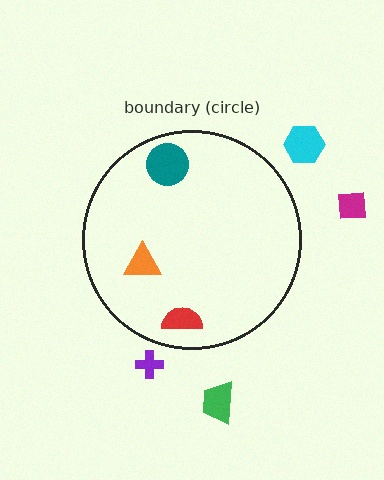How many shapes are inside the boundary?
3 inside, 4 outside.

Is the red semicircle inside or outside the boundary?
Inside.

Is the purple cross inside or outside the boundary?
Outside.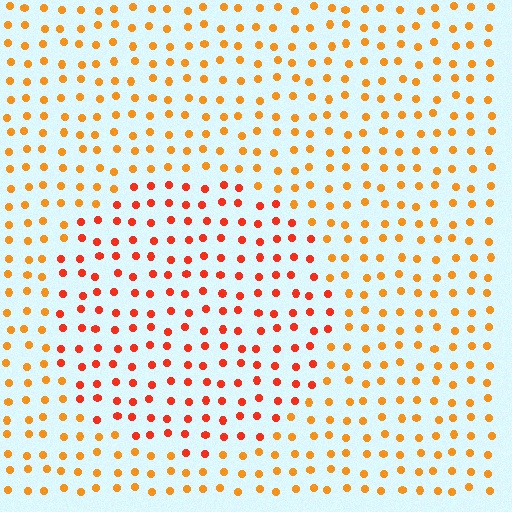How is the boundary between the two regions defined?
The boundary is defined purely by a slight shift in hue (about 28 degrees). Spacing, size, and orientation are identical on both sides.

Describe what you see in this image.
The image is filled with small orange elements in a uniform arrangement. A circle-shaped region is visible where the elements are tinted to a slightly different hue, forming a subtle color boundary.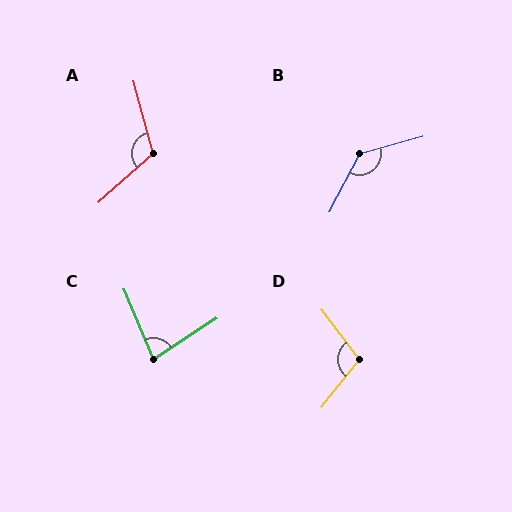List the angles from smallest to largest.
C (79°), D (104°), A (117°), B (133°).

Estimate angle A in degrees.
Approximately 117 degrees.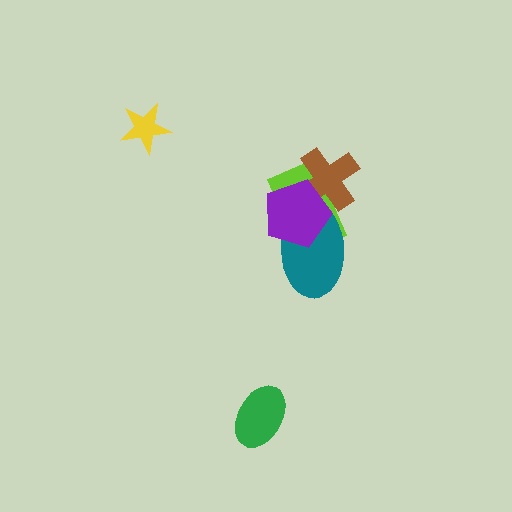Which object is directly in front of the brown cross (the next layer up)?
The teal ellipse is directly in front of the brown cross.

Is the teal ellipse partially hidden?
Yes, it is partially covered by another shape.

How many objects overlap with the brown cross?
3 objects overlap with the brown cross.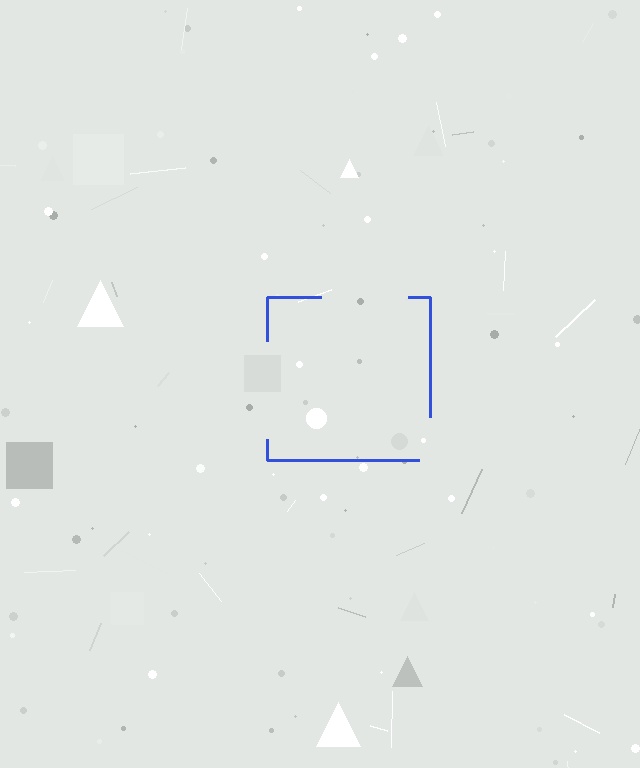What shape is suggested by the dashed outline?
The dashed outline suggests a square.